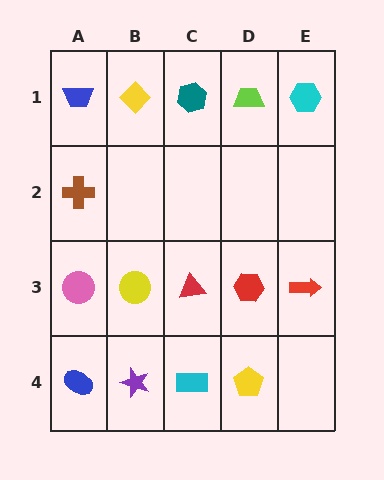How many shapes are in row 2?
1 shape.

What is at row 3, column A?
A pink circle.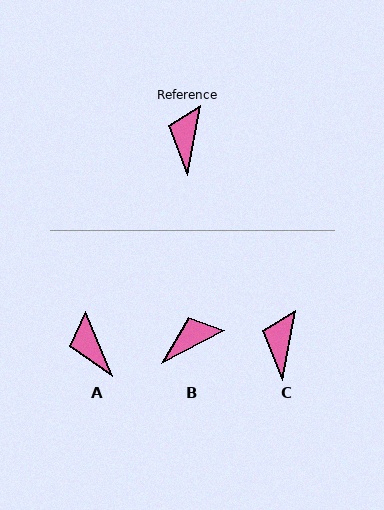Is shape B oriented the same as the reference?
No, it is off by about 52 degrees.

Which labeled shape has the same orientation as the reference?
C.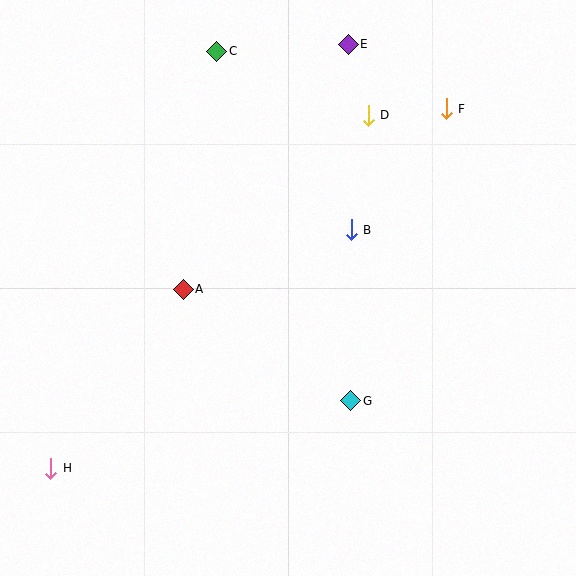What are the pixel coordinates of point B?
Point B is at (351, 230).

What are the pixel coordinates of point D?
Point D is at (368, 115).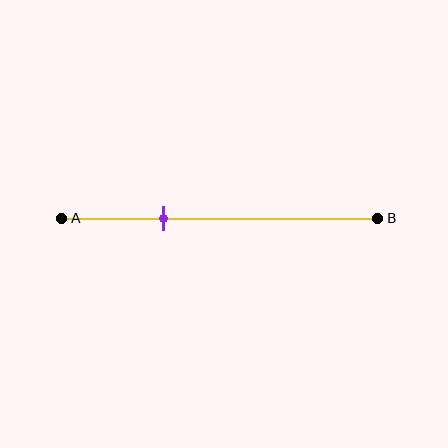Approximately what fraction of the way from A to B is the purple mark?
The purple mark is approximately 30% of the way from A to B.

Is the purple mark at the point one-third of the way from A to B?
Yes, the mark is approximately at the one-third point.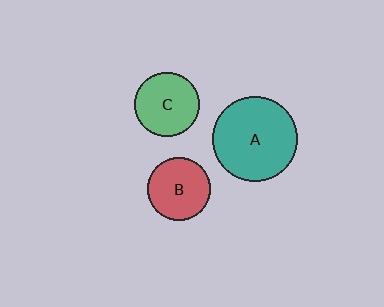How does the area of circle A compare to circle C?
Approximately 1.7 times.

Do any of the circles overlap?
No, none of the circles overlap.